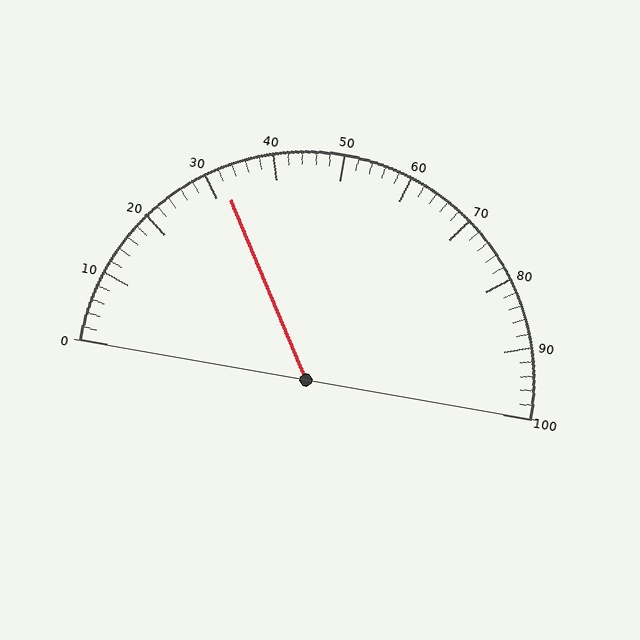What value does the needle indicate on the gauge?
The needle indicates approximately 32.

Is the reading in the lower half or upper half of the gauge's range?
The reading is in the lower half of the range (0 to 100).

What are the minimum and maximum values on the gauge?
The gauge ranges from 0 to 100.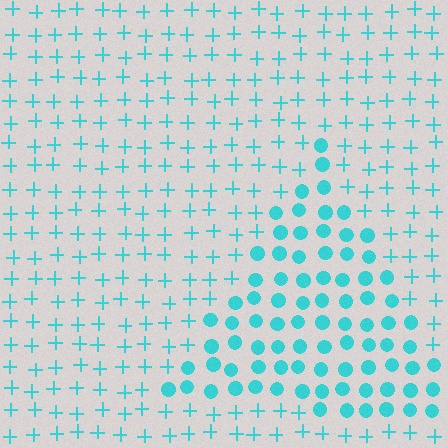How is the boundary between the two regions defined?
The boundary is defined by a change in element shape: circles inside vs. plus signs outside. All elements share the same color and spacing.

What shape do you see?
I see a triangle.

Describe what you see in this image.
The image is filled with small cyan elements arranged in a uniform grid. A triangle-shaped region contains circles, while the surrounding area contains plus signs. The boundary is defined purely by the change in element shape.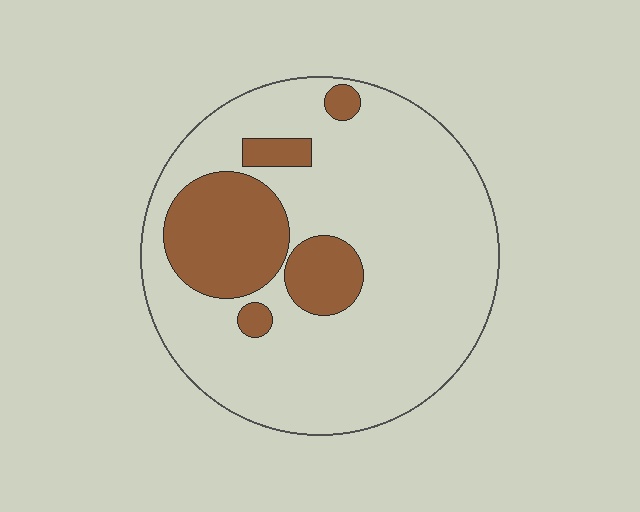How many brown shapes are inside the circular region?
5.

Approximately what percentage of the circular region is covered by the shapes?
Approximately 20%.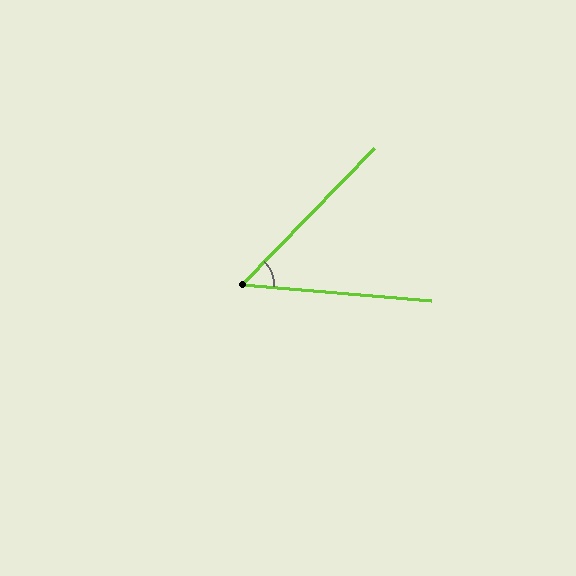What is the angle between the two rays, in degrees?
Approximately 51 degrees.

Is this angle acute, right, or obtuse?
It is acute.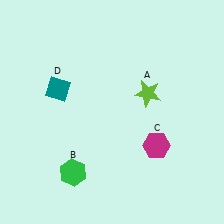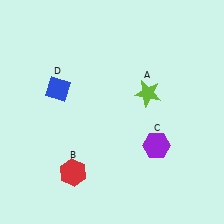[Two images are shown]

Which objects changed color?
B changed from green to red. C changed from magenta to purple. D changed from teal to blue.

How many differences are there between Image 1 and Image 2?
There are 3 differences between the two images.